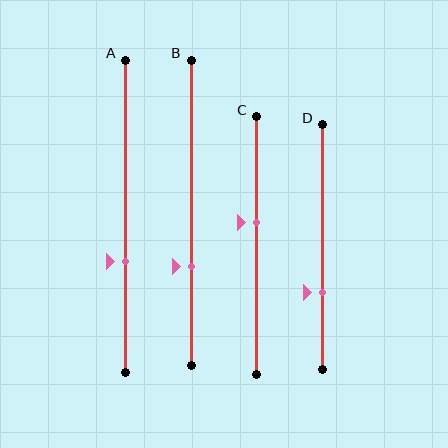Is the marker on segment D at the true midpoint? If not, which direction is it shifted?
No, the marker on segment D is shifted downward by about 19% of the segment length.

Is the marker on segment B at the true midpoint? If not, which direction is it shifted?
No, the marker on segment B is shifted downward by about 18% of the segment length.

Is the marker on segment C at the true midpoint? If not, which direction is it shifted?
No, the marker on segment C is shifted upward by about 9% of the segment length.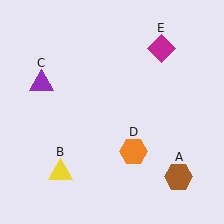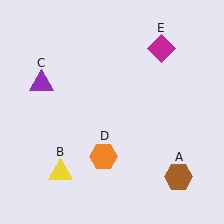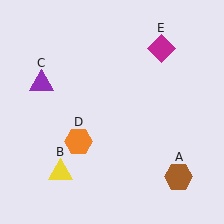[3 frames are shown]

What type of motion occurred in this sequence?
The orange hexagon (object D) rotated clockwise around the center of the scene.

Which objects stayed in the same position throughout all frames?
Brown hexagon (object A) and yellow triangle (object B) and purple triangle (object C) and magenta diamond (object E) remained stationary.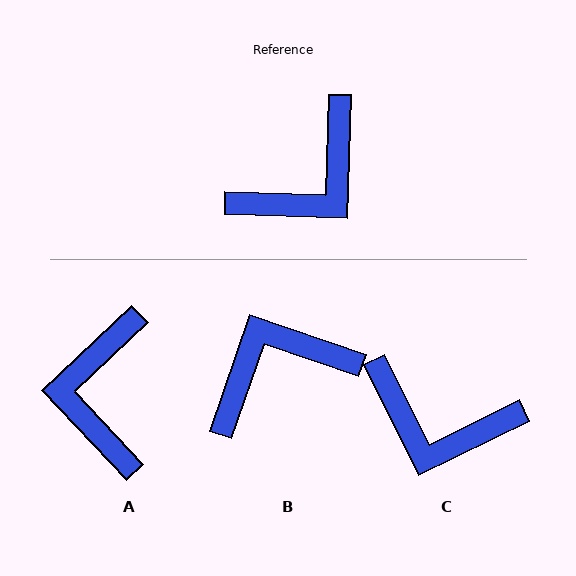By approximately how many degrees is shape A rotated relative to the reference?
Approximately 135 degrees clockwise.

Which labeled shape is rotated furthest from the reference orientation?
B, about 163 degrees away.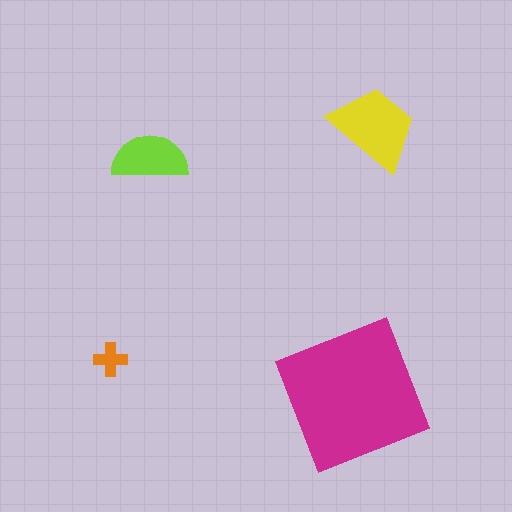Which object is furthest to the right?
The yellow trapezoid is rightmost.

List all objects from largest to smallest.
The magenta square, the yellow trapezoid, the lime semicircle, the orange cross.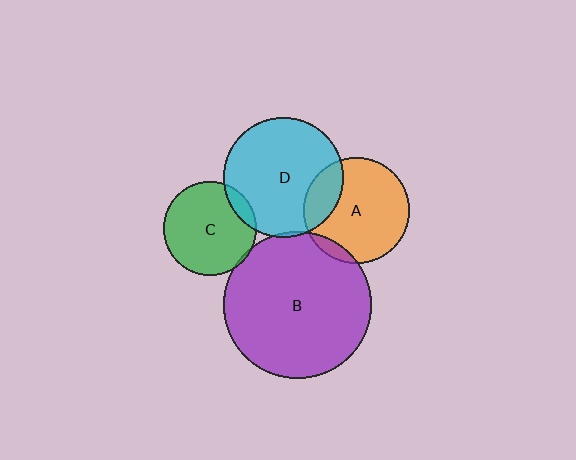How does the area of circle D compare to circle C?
Approximately 1.6 times.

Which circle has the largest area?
Circle B (purple).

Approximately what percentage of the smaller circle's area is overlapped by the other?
Approximately 5%.